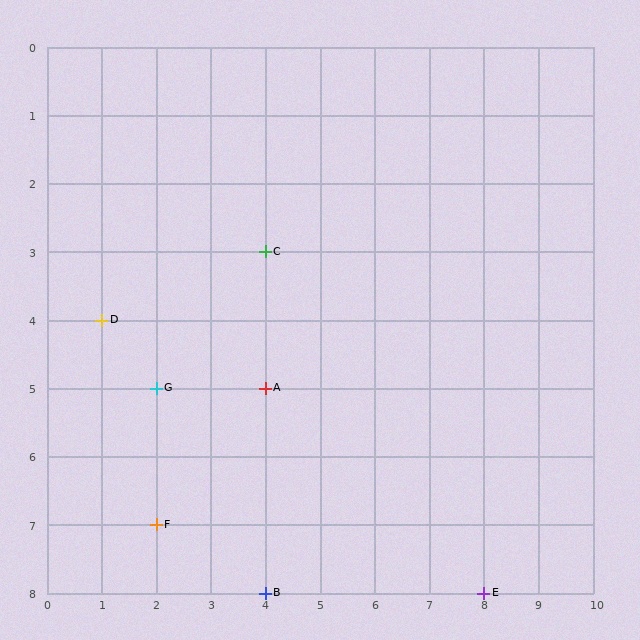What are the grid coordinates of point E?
Point E is at grid coordinates (8, 8).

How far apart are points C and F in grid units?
Points C and F are 2 columns and 4 rows apart (about 4.5 grid units diagonally).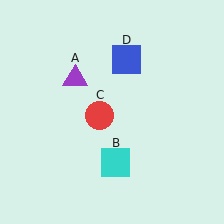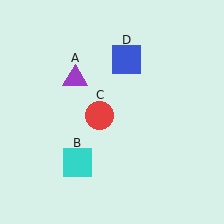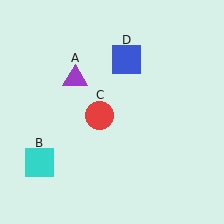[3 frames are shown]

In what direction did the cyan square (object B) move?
The cyan square (object B) moved left.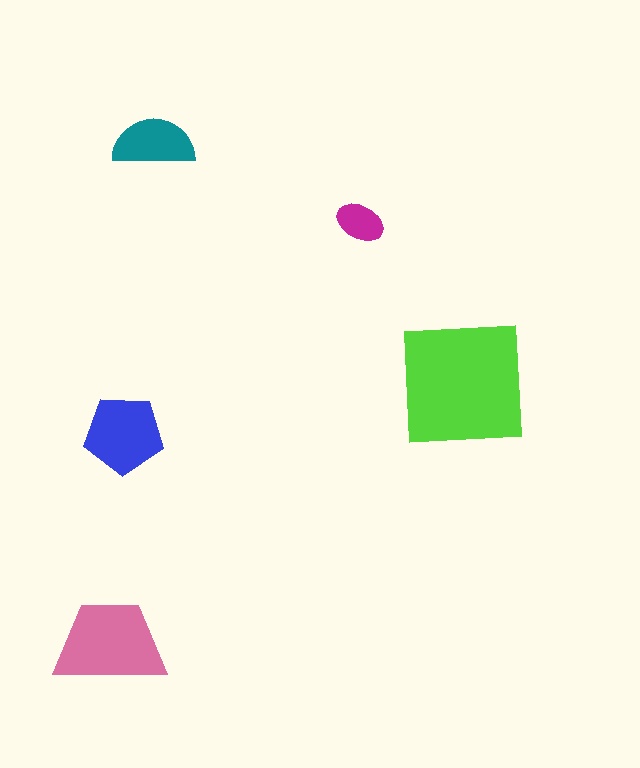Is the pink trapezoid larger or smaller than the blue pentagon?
Larger.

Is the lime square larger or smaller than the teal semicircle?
Larger.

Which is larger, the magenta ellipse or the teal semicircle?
The teal semicircle.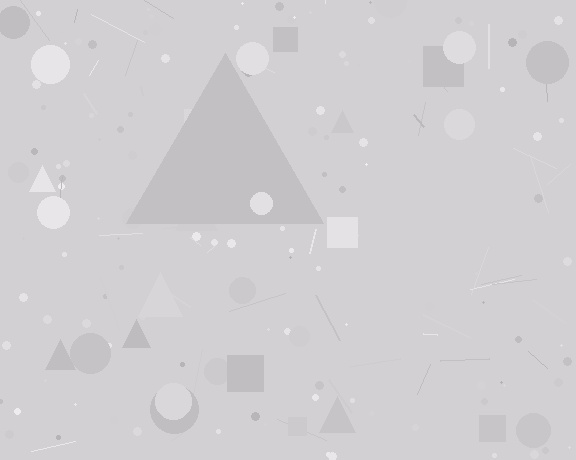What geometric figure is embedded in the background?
A triangle is embedded in the background.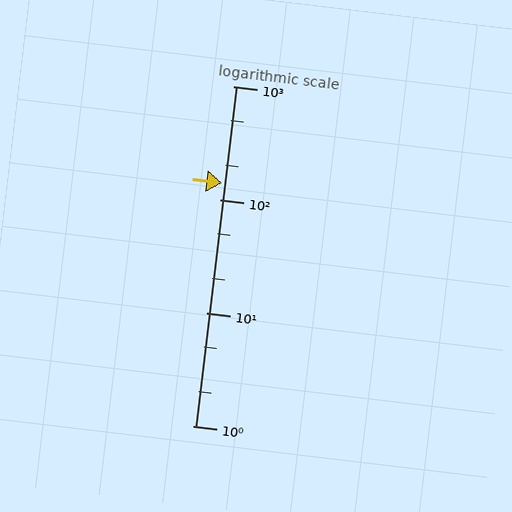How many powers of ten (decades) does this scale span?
The scale spans 3 decades, from 1 to 1000.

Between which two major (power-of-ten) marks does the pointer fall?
The pointer is between 100 and 1000.